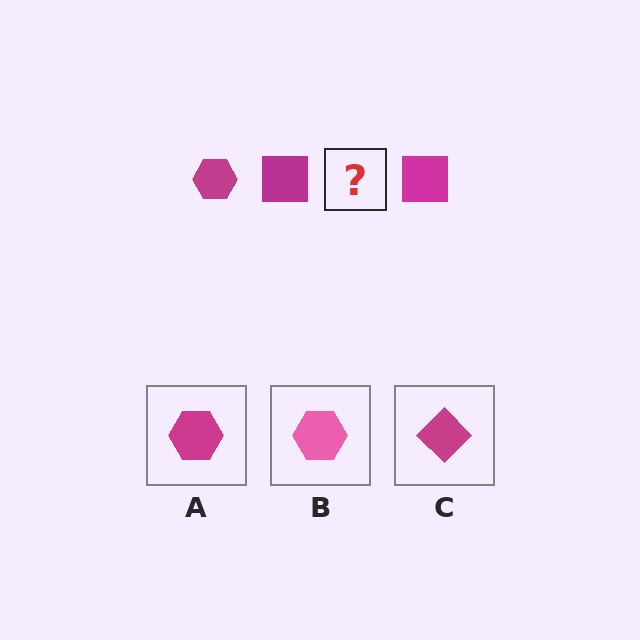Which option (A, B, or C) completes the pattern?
A.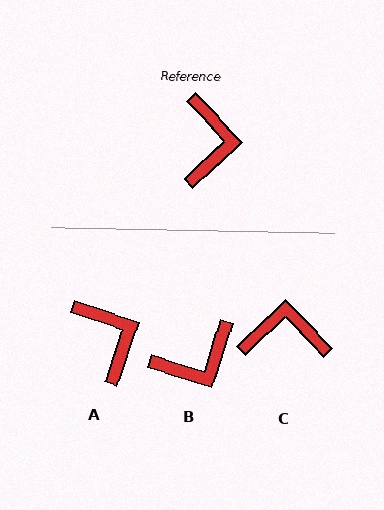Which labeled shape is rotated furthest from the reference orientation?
C, about 91 degrees away.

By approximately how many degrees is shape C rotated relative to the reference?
Approximately 91 degrees counter-clockwise.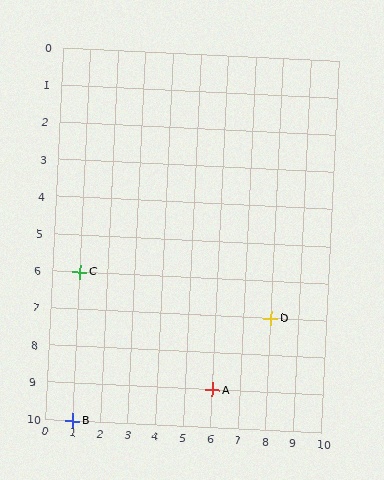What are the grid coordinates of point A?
Point A is at grid coordinates (6, 9).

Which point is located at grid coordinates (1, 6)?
Point C is at (1, 6).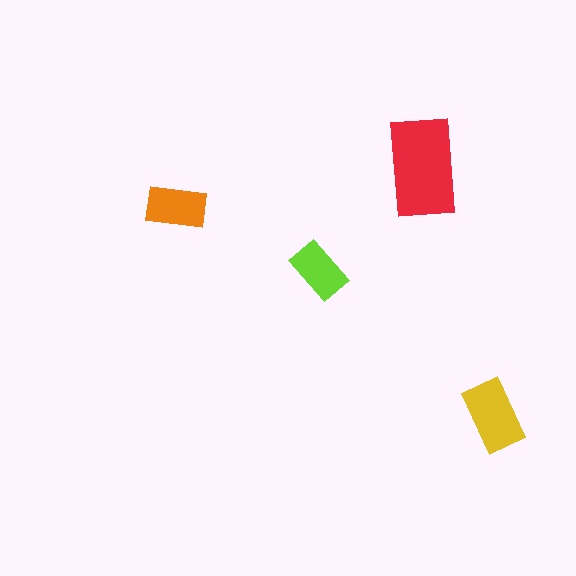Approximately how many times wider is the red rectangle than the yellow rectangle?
About 1.5 times wider.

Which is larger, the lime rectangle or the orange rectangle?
The orange one.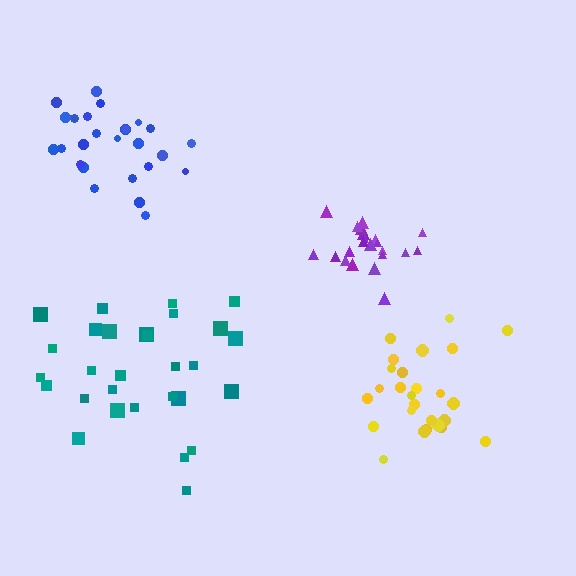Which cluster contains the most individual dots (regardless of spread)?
Teal (29).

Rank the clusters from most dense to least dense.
purple, blue, yellow, teal.